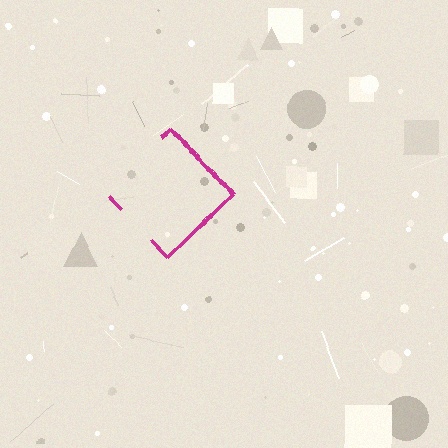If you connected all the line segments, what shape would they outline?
They would outline a diamond.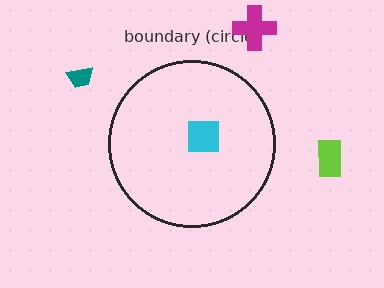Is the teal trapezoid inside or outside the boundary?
Outside.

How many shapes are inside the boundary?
1 inside, 3 outside.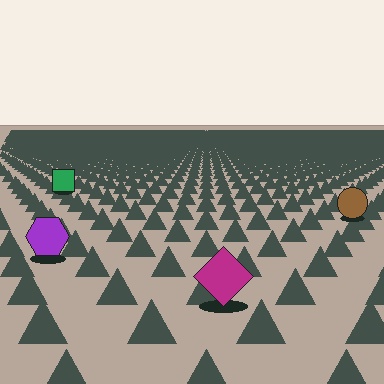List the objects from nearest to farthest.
From nearest to farthest: the magenta diamond, the purple hexagon, the brown circle, the green square.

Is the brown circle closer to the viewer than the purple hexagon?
No. The purple hexagon is closer — you can tell from the texture gradient: the ground texture is coarser near it.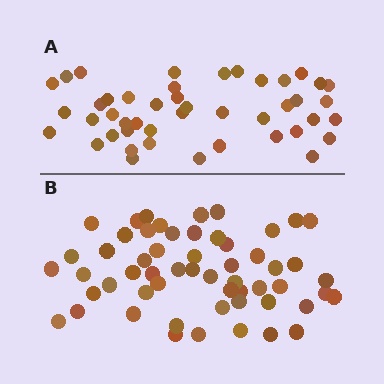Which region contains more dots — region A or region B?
Region B (the bottom region) has more dots.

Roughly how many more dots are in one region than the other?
Region B has roughly 12 or so more dots than region A.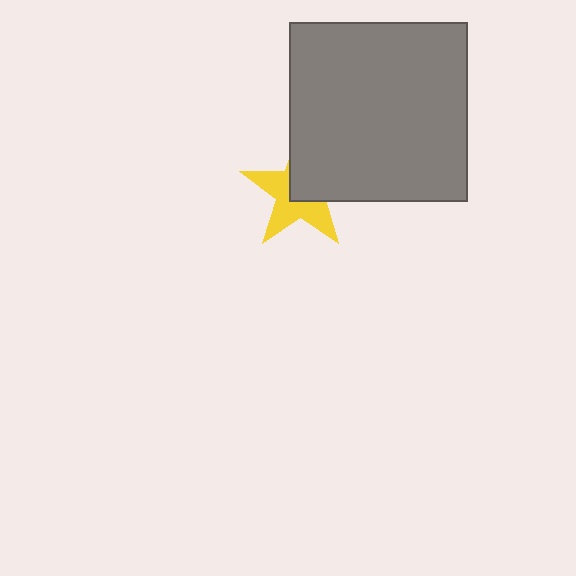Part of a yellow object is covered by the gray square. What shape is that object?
It is a star.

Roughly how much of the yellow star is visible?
About half of it is visible (roughly 54%).